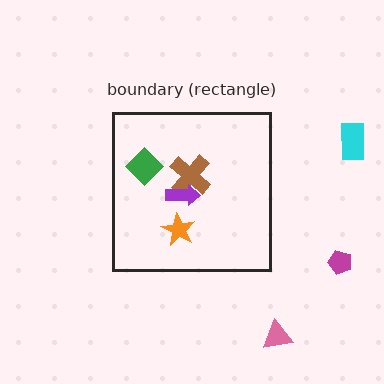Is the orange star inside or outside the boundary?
Inside.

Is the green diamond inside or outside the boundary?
Inside.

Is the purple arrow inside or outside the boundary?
Inside.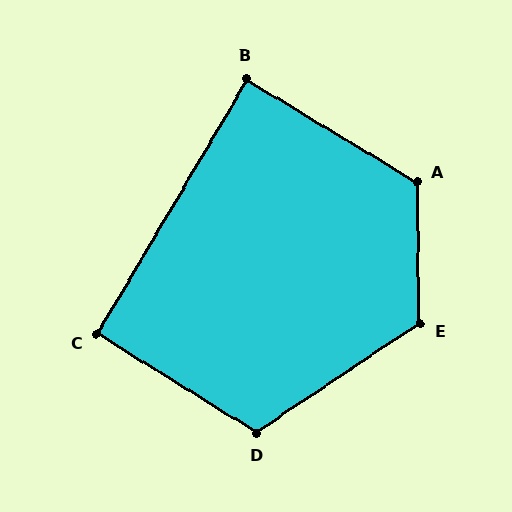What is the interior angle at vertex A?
Approximately 122 degrees (obtuse).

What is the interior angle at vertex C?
Approximately 91 degrees (approximately right).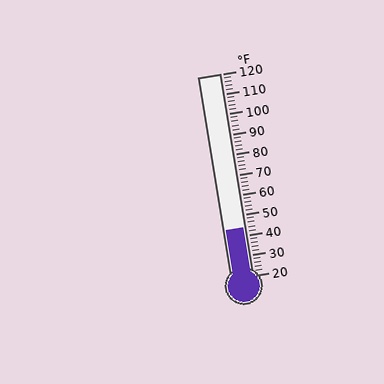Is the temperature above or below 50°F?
The temperature is below 50°F.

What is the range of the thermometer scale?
The thermometer scale ranges from 20°F to 120°F.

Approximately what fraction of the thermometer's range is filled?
The thermometer is filled to approximately 25% of its range.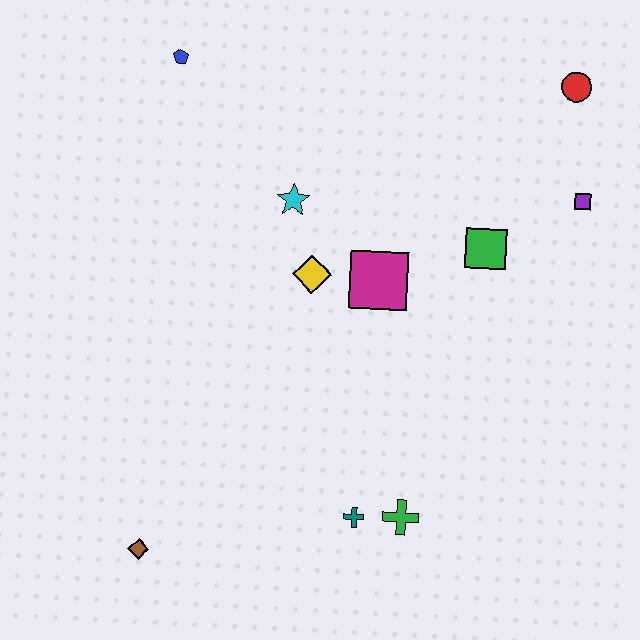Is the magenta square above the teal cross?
Yes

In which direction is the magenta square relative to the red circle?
The magenta square is below the red circle.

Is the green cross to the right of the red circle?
No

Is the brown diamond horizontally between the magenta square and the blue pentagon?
No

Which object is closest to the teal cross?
The green cross is closest to the teal cross.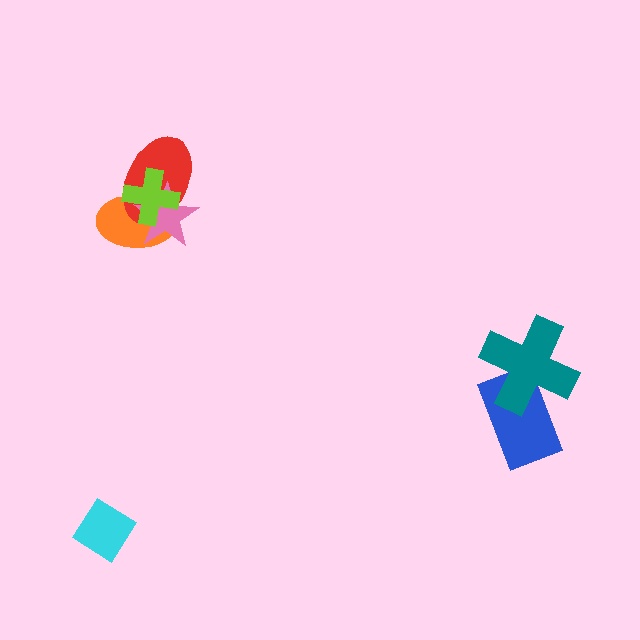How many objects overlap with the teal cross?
1 object overlaps with the teal cross.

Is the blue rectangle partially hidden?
Yes, it is partially covered by another shape.